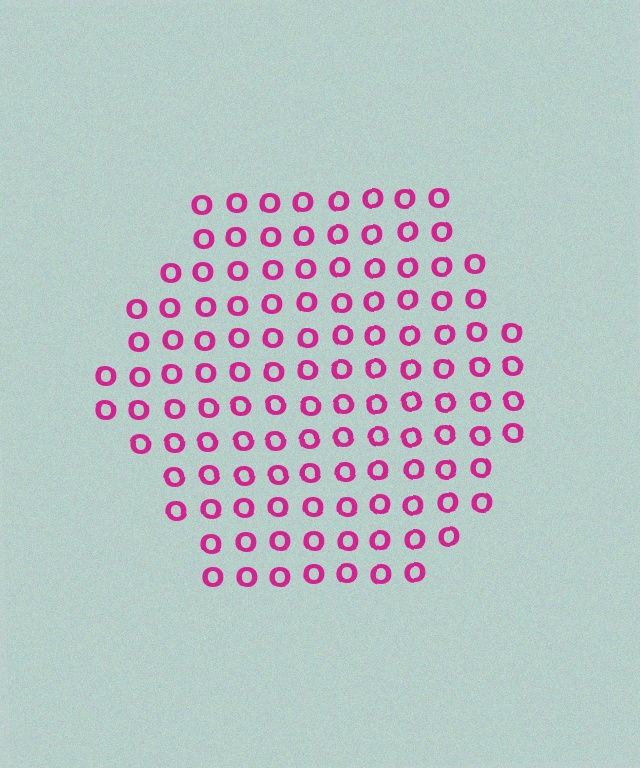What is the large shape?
The large shape is a hexagon.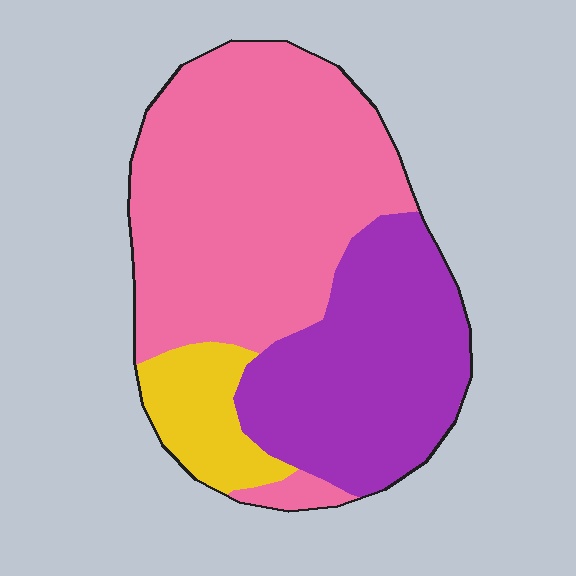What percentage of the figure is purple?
Purple covers 34% of the figure.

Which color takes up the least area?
Yellow, at roughly 10%.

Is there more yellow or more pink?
Pink.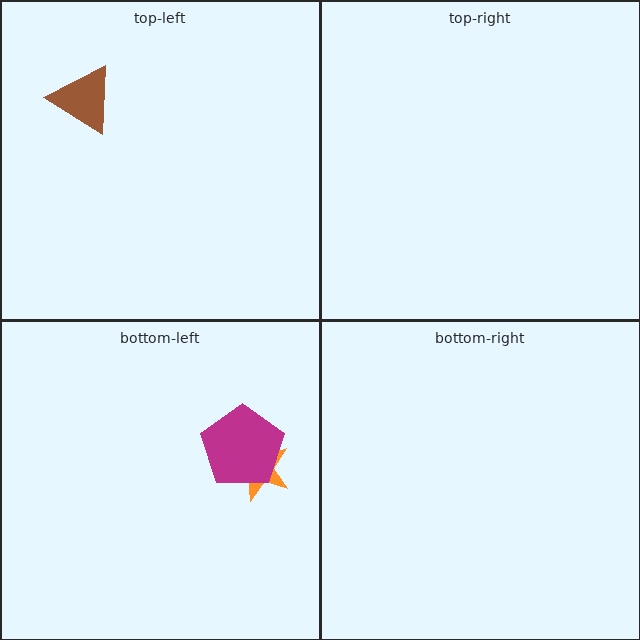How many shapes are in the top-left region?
1.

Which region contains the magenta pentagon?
The bottom-left region.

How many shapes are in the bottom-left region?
2.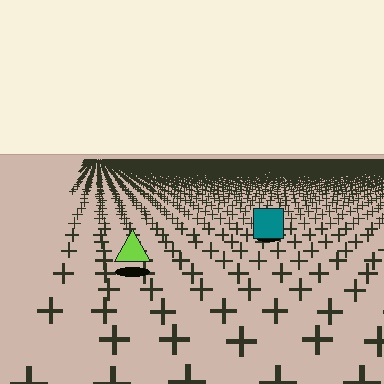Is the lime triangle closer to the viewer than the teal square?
Yes. The lime triangle is closer — you can tell from the texture gradient: the ground texture is coarser near it.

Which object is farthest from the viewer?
The teal square is farthest from the viewer. It appears smaller and the ground texture around it is denser.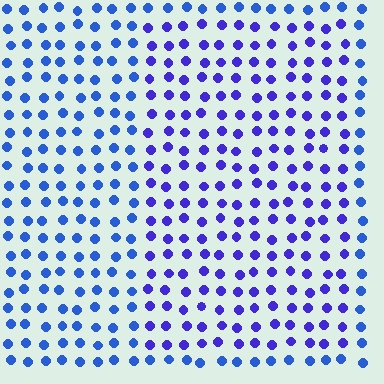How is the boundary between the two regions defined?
The boundary is defined purely by a slight shift in hue (about 27 degrees). Spacing, size, and orientation are identical on both sides.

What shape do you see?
I see a rectangle.